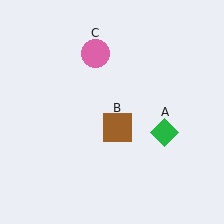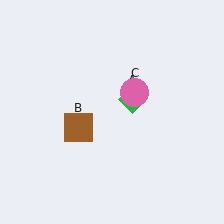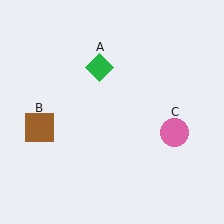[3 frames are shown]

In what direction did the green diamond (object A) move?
The green diamond (object A) moved up and to the left.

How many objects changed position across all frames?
3 objects changed position: green diamond (object A), brown square (object B), pink circle (object C).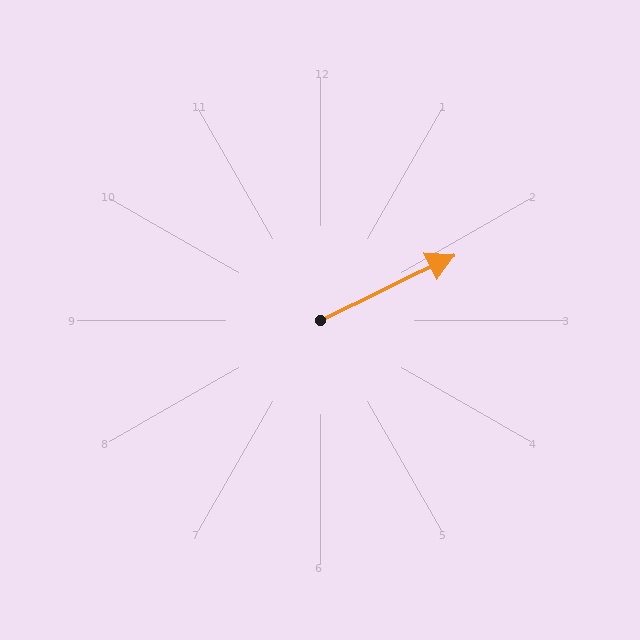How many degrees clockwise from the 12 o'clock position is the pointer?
Approximately 64 degrees.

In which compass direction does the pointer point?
Northeast.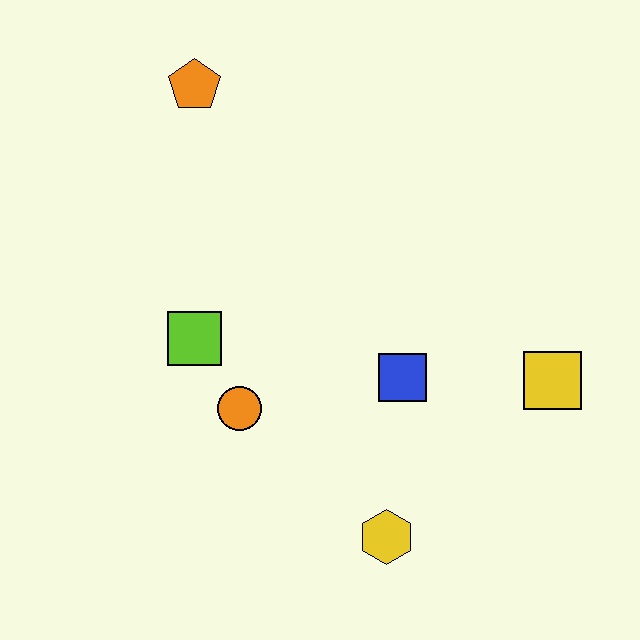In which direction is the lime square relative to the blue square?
The lime square is to the left of the blue square.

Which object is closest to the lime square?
The orange circle is closest to the lime square.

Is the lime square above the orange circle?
Yes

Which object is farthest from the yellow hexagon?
The orange pentagon is farthest from the yellow hexagon.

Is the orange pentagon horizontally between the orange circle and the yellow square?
No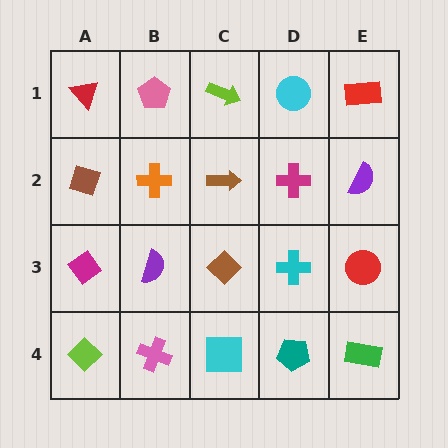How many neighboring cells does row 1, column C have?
3.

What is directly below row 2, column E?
A red circle.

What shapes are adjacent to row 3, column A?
A brown diamond (row 2, column A), a lime diamond (row 4, column A), a purple semicircle (row 3, column B).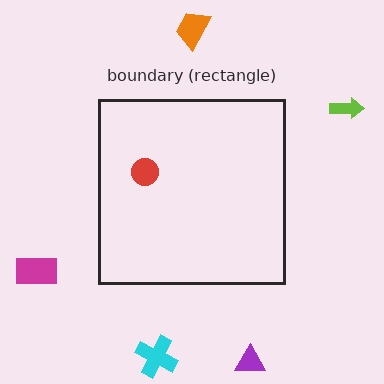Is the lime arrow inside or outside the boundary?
Outside.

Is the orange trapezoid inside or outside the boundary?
Outside.